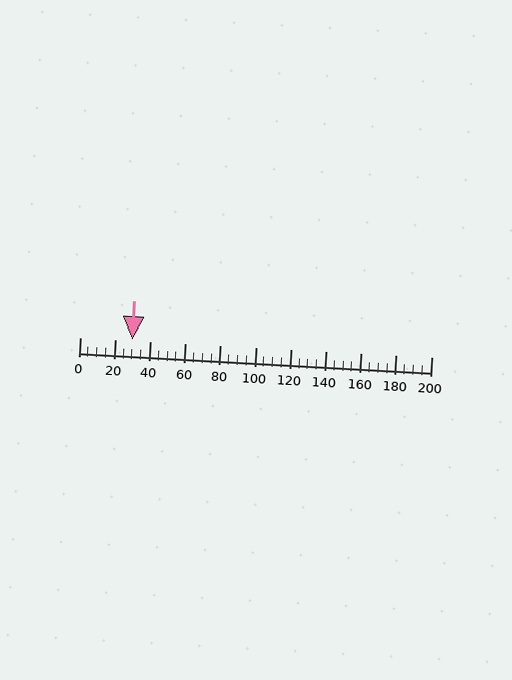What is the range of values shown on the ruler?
The ruler shows values from 0 to 200.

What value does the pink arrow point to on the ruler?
The pink arrow points to approximately 30.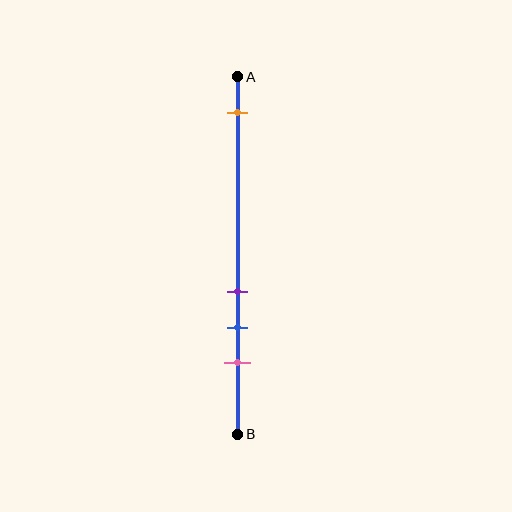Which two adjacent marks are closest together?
The purple and blue marks are the closest adjacent pair.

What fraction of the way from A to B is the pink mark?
The pink mark is approximately 80% (0.8) of the way from A to B.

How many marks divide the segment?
There are 4 marks dividing the segment.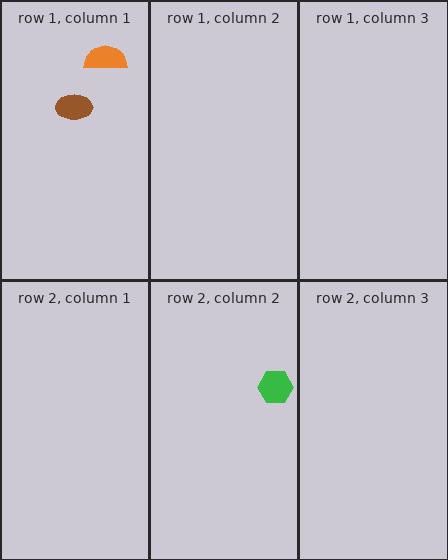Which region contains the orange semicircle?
The row 1, column 1 region.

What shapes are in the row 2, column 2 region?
The green hexagon.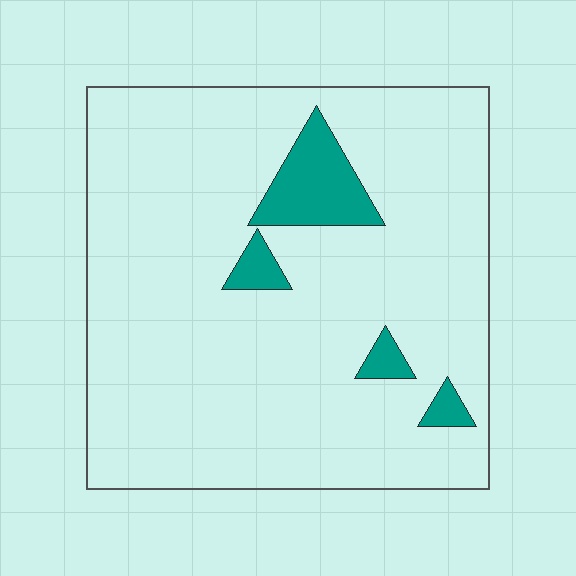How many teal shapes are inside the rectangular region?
4.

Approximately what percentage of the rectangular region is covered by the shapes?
Approximately 10%.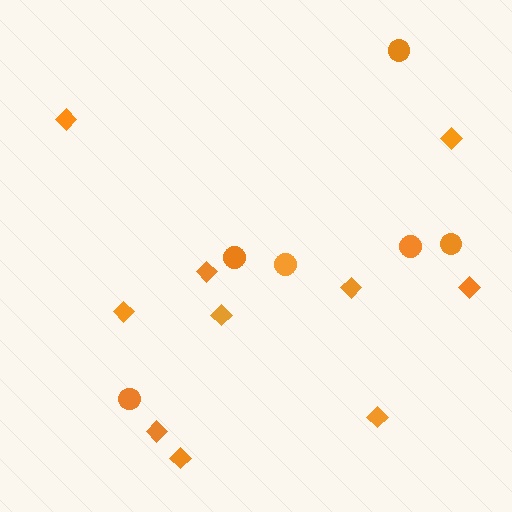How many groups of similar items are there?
There are 2 groups: one group of diamonds (10) and one group of circles (6).